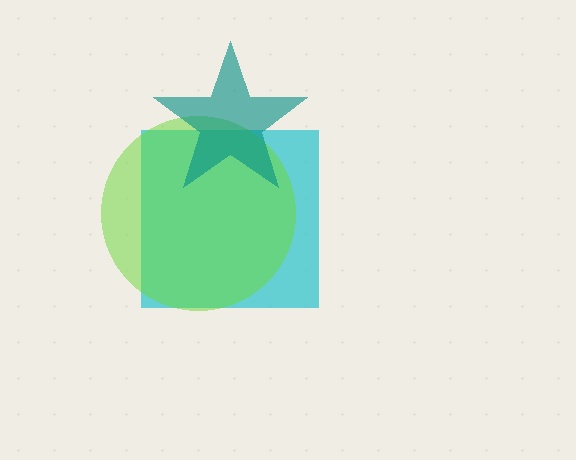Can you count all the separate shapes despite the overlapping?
Yes, there are 3 separate shapes.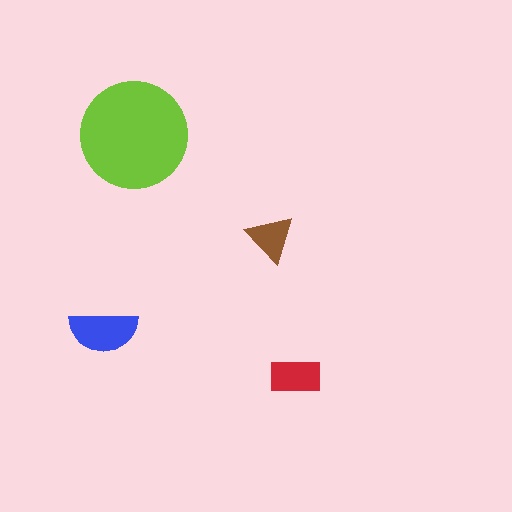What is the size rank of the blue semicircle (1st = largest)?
2nd.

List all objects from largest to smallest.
The lime circle, the blue semicircle, the red rectangle, the brown triangle.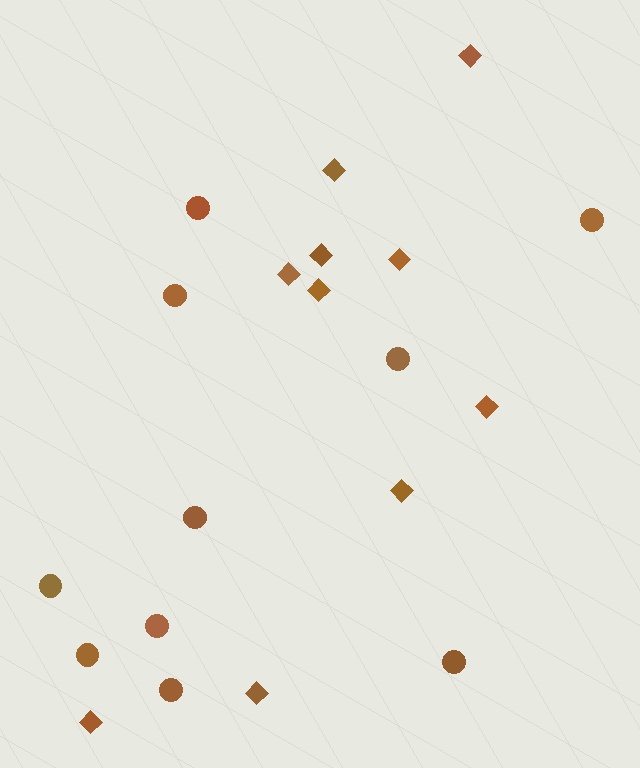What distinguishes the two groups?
There are 2 groups: one group of diamonds (10) and one group of circles (10).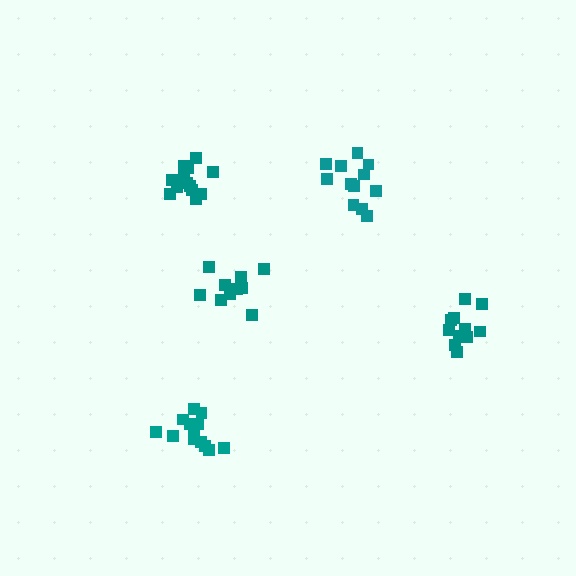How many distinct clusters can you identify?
There are 5 distinct clusters.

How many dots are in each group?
Group 1: 10 dots, Group 2: 13 dots, Group 3: 12 dots, Group 4: 13 dots, Group 5: 11 dots (59 total).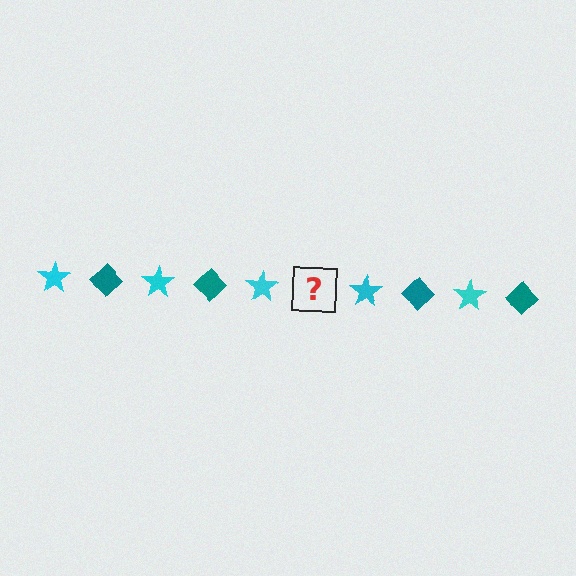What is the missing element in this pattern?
The missing element is a teal diamond.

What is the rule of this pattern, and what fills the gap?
The rule is that the pattern alternates between cyan star and teal diamond. The gap should be filled with a teal diamond.